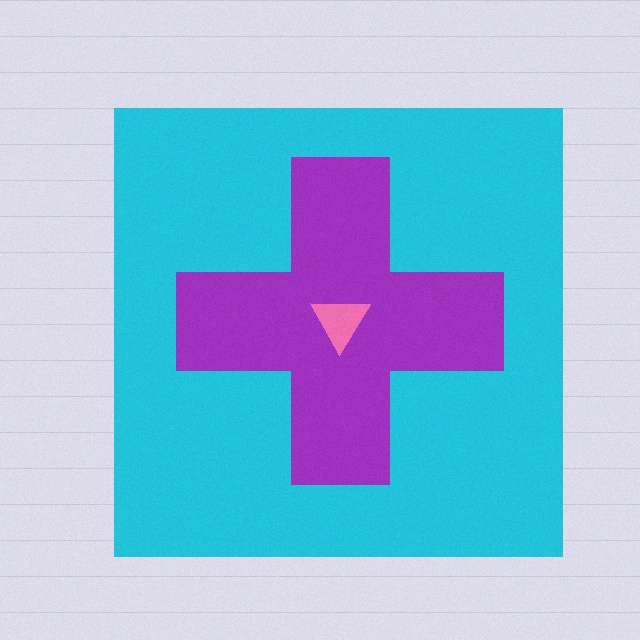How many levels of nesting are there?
3.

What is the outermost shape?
The cyan square.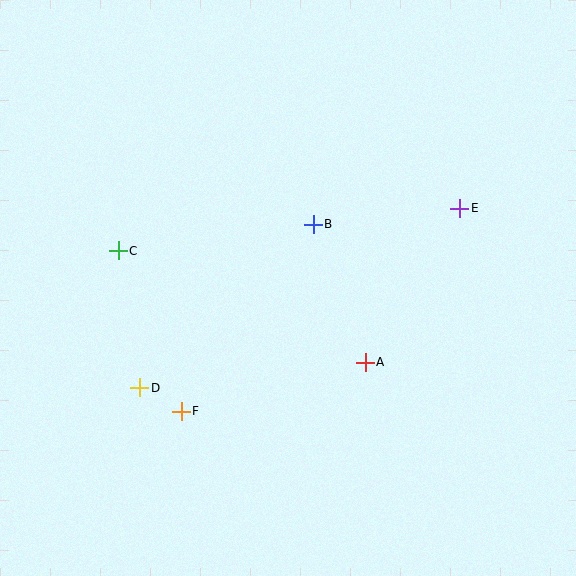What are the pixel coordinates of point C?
Point C is at (118, 251).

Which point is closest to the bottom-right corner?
Point A is closest to the bottom-right corner.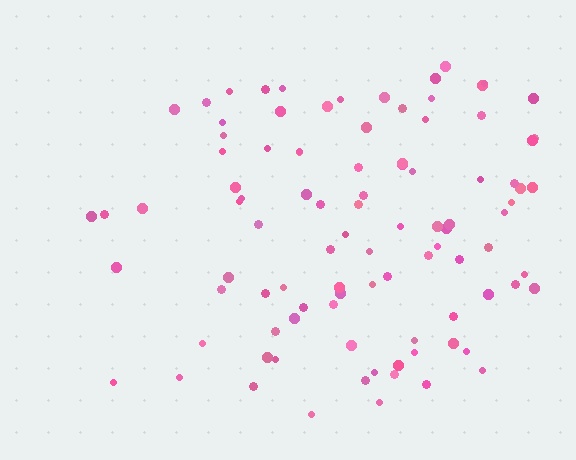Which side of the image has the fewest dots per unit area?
The left.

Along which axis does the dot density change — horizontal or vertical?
Horizontal.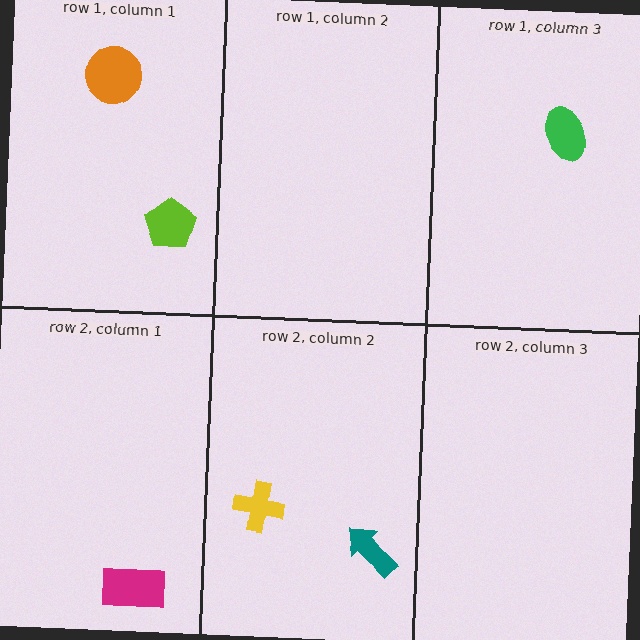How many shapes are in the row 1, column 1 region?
2.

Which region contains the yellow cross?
The row 2, column 2 region.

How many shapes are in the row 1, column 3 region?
1.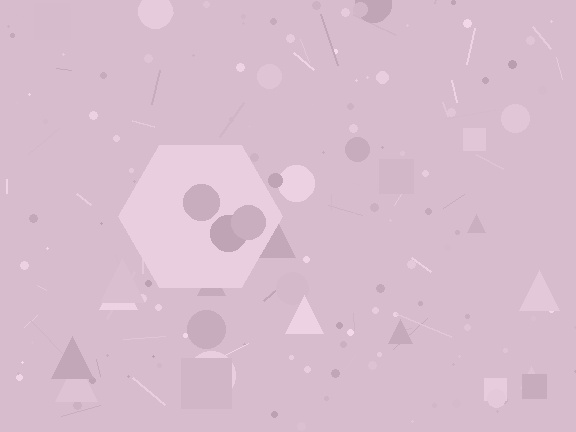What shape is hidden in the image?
A hexagon is hidden in the image.